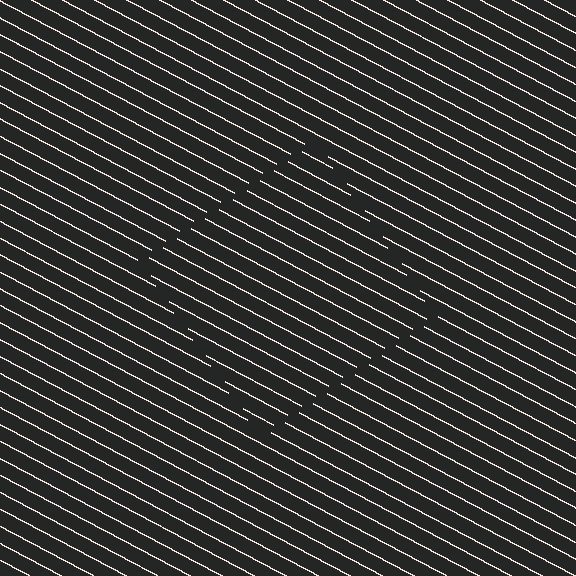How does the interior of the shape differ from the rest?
The interior of the shape contains the same grating, shifted by half a period — the contour is defined by the phase discontinuity where line-ends from the inner and outer gratings abut.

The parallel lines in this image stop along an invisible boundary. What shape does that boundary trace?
An illusory square. The interior of the shape contains the same grating, shifted by half a period — the contour is defined by the phase discontinuity where line-ends from the inner and outer gratings abut.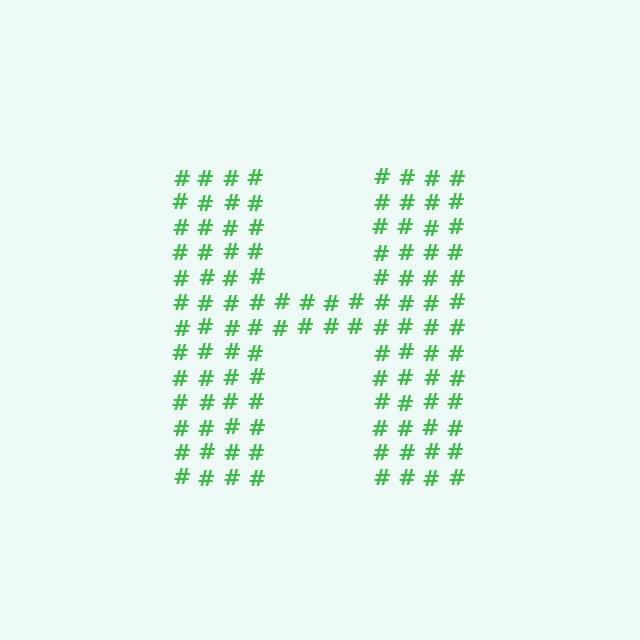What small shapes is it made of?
It is made of small hash symbols.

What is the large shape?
The large shape is the letter H.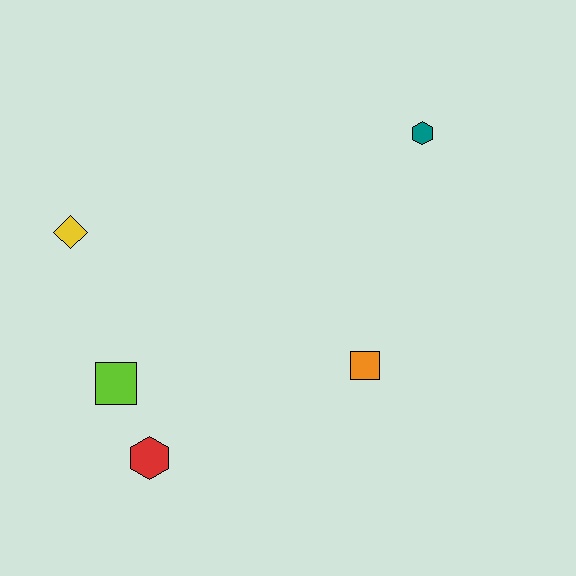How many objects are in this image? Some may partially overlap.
There are 5 objects.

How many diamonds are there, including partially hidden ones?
There is 1 diamond.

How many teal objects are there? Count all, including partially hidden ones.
There is 1 teal object.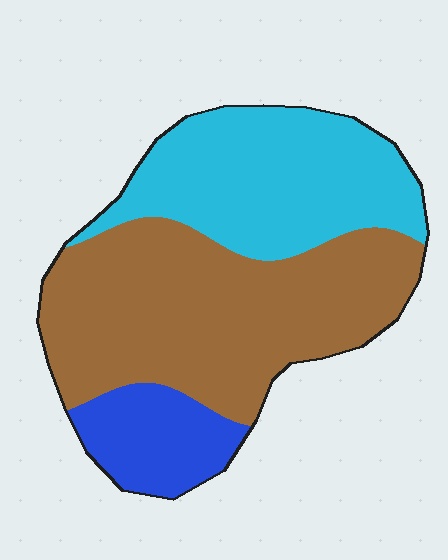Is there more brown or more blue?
Brown.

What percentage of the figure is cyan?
Cyan takes up about one third (1/3) of the figure.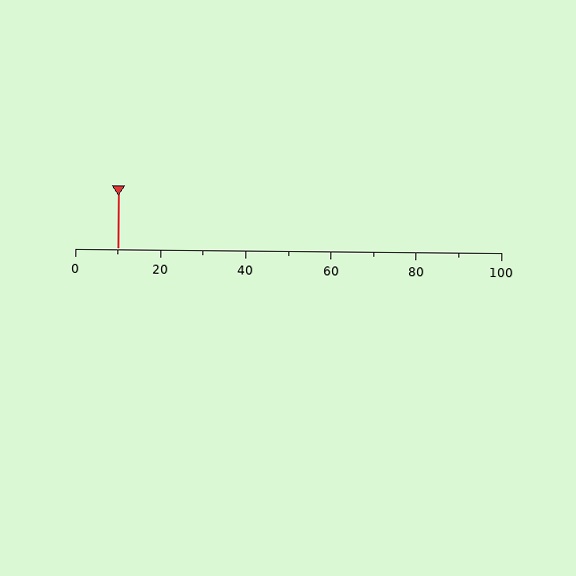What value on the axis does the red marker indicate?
The marker indicates approximately 10.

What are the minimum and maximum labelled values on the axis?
The axis runs from 0 to 100.